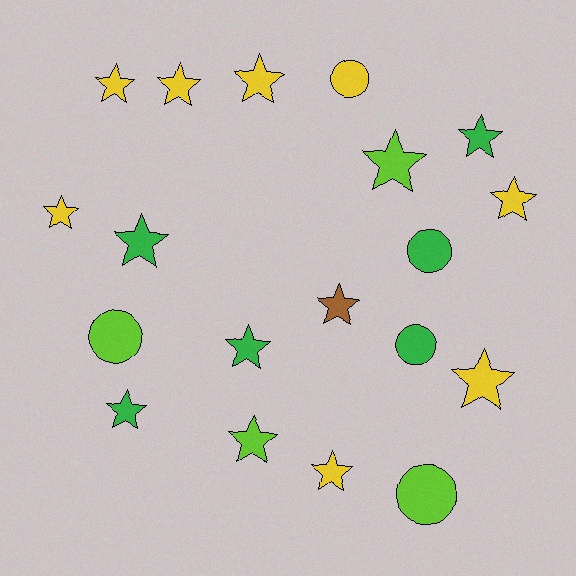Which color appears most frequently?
Yellow, with 8 objects.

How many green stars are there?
There are 4 green stars.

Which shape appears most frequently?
Star, with 14 objects.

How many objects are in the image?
There are 19 objects.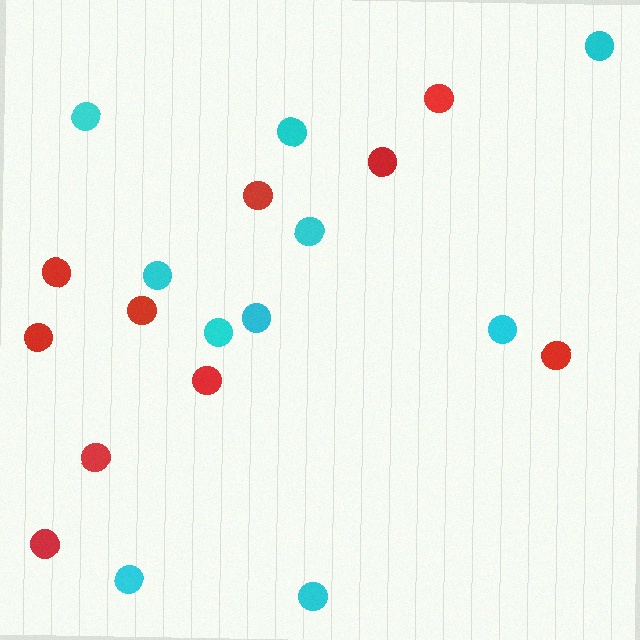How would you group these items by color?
There are 2 groups: one group of red circles (10) and one group of cyan circles (10).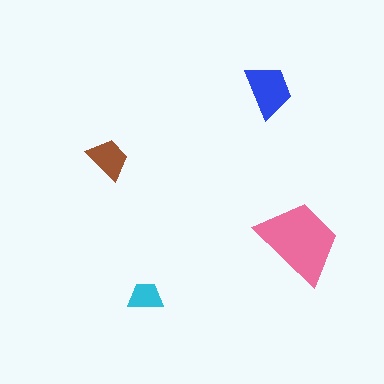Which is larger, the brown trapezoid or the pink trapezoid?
The pink one.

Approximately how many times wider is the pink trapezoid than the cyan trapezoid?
About 2.5 times wider.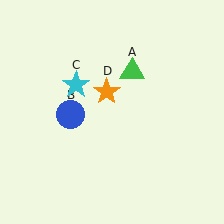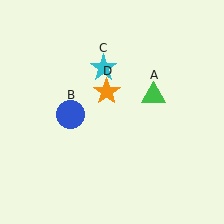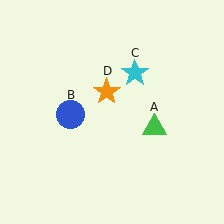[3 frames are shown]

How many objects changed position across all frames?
2 objects changed position: green triangle (object A), cyan star (object C).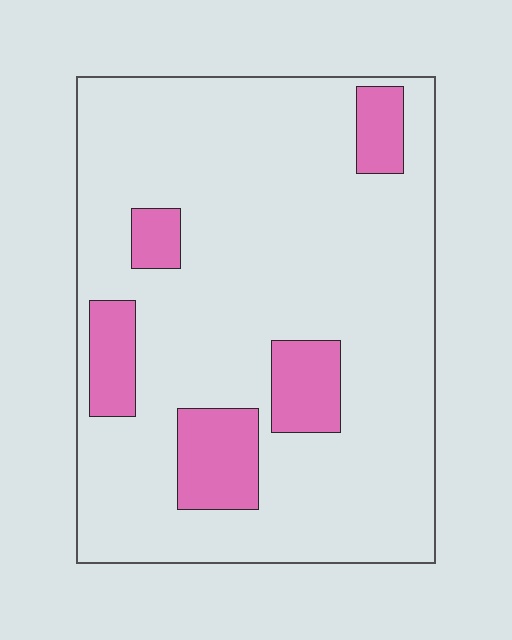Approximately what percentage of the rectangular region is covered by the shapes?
Approximately 15%.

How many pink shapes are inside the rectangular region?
5.